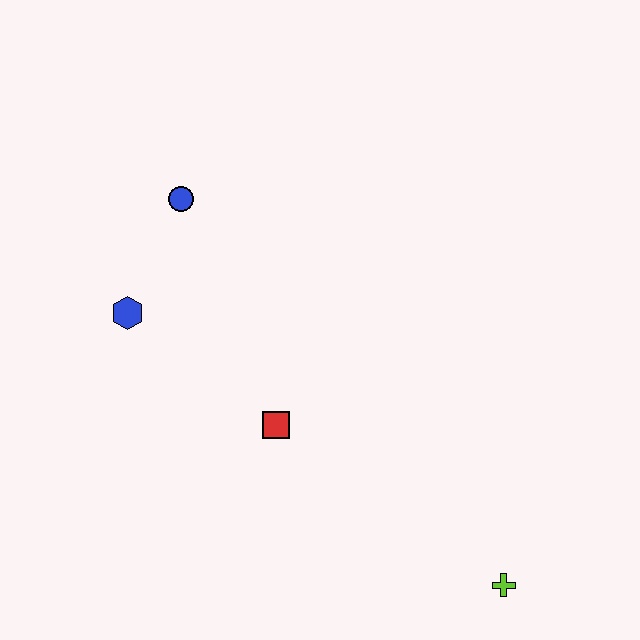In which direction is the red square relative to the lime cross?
The red square is to the left of the lime cross.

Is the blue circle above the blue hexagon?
Yes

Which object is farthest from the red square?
The lime cross is farthest from the red square.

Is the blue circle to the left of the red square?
Yes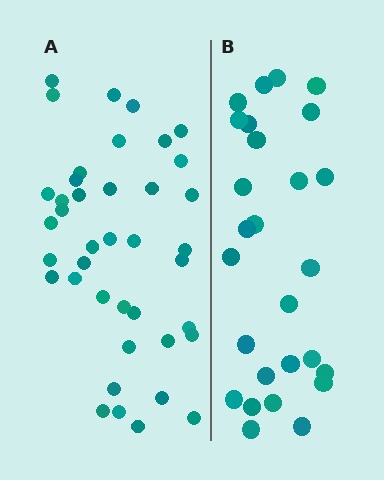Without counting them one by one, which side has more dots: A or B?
Region A (the left region) has more dots.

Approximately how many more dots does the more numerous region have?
Region A has approximately 15 more dots than region B.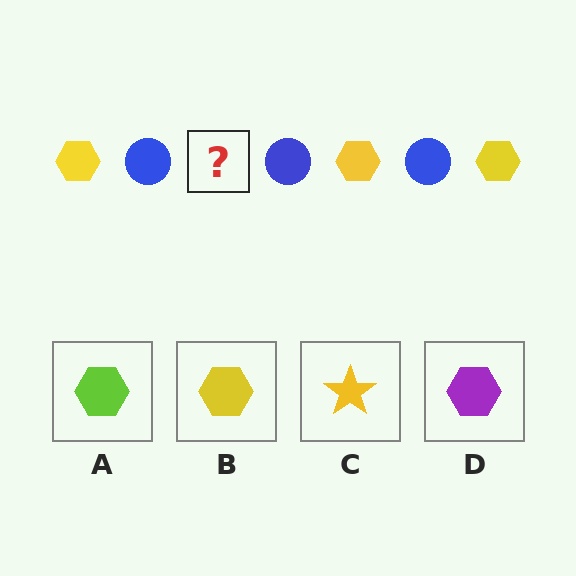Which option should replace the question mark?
Option B.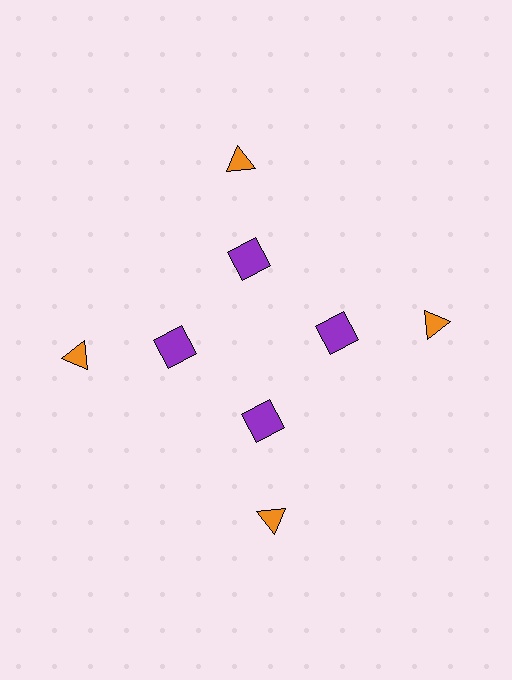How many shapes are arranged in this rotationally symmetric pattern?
There are 8 shapes, arranged in 4 groups of 2.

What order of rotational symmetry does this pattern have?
This pattern has 4-fold rotational symmetry.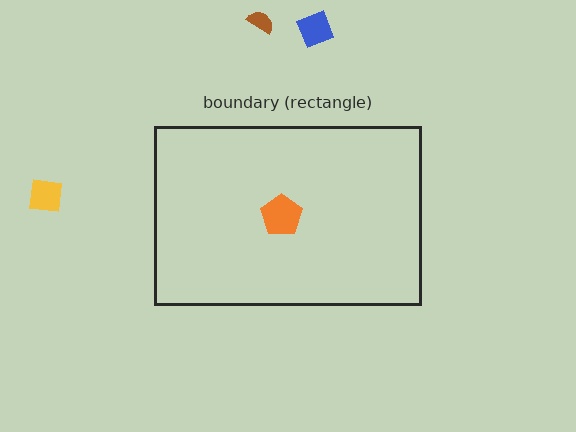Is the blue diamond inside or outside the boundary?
Outside.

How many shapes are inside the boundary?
1 inside, 3 outside.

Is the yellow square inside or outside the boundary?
Outside.